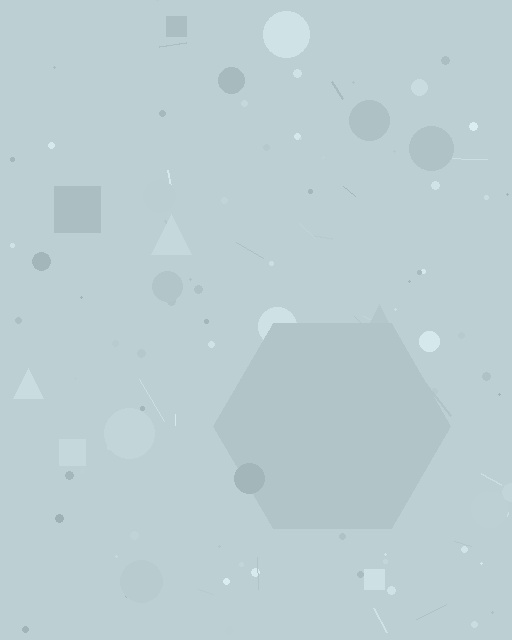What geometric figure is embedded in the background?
A hexagon is embedded in the background.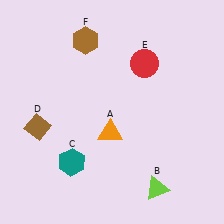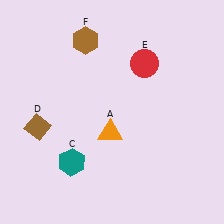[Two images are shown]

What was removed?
The lime triangle (B) was removed in Image 2.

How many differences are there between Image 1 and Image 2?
There is 1 difference between the two images.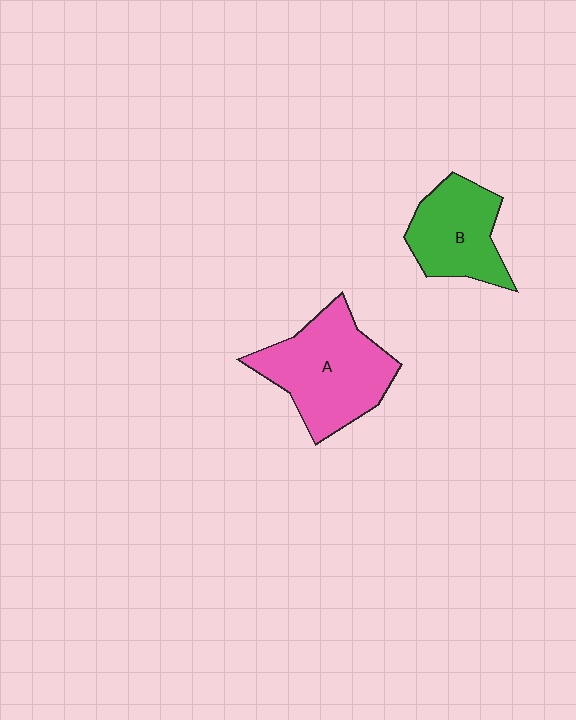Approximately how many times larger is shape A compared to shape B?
Approximately 1.4 times.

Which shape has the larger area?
Shape A (pink).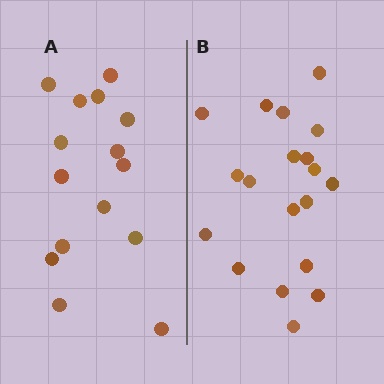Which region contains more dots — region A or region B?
Region B (the right region) has more dots.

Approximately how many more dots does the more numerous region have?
Region B has about 4 more dots than region A.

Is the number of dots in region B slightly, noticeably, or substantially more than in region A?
Region B has noticeably more, but not dramatically so. The ratio is roughly 1.3 to 1.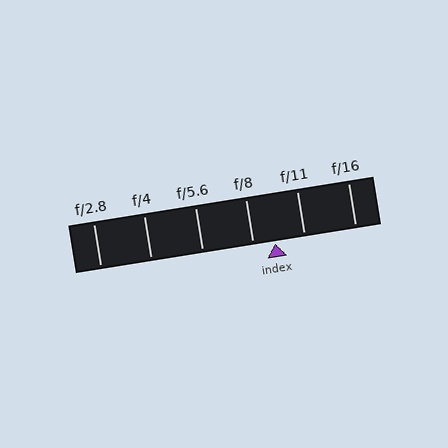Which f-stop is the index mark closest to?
The index mark is closest to f/8.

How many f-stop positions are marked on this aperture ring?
There are 6 f-stop positions marked.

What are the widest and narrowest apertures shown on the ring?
The widest aperture shown is f/2.8 and the narrowest is f/16.